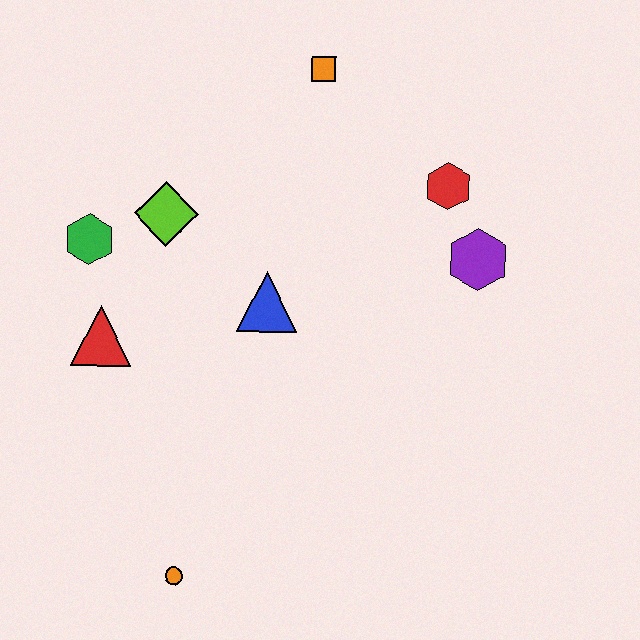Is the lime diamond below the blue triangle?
No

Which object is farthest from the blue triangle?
The orange circle is farthest from the blue triangle.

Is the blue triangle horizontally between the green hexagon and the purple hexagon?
Yes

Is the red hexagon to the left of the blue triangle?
No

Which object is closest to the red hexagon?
The purple hexagon is closest to the red hexagon.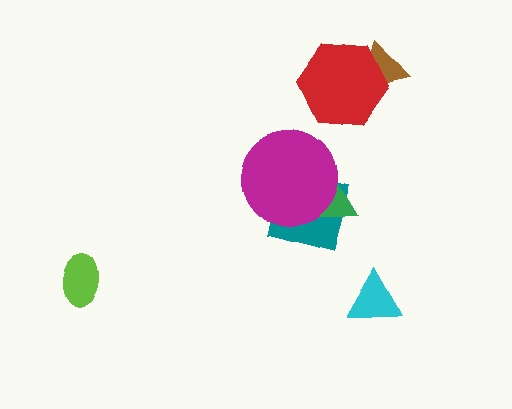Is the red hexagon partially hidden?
No, no other shape covers it.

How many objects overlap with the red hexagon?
1 object overlaps with the red hexagon.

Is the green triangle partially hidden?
Yes, it is partially covered by another shape.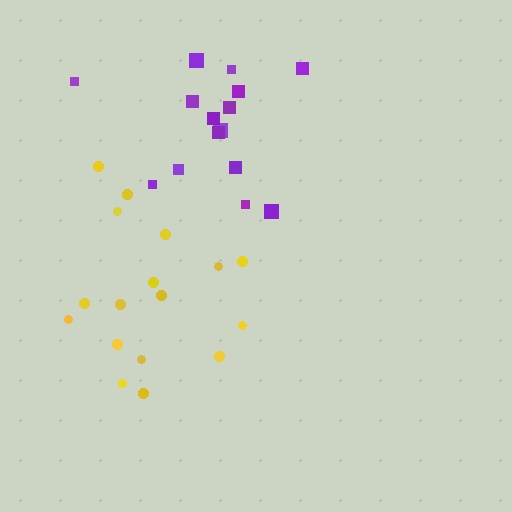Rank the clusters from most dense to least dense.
purple, yellow.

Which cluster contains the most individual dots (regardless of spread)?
Yellow (18).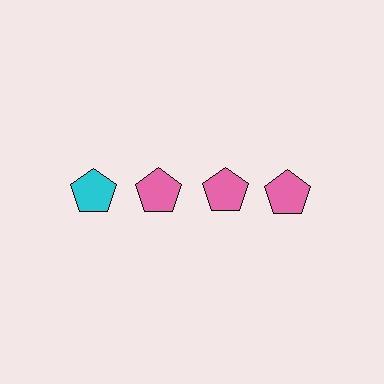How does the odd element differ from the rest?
It has a different color: cyan instead of pink.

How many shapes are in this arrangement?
There are 4 shapes arranged in a grid pattern.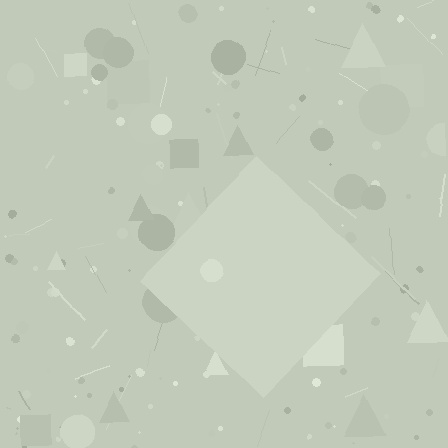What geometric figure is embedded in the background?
A diamond is embedded in the background.